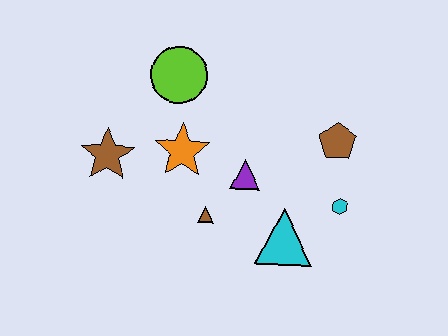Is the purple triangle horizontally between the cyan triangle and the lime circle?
Yes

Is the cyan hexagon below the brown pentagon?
Yes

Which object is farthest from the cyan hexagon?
The brown star is farthest from the cyan hexagon.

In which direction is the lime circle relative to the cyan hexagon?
The lime circle is to the left of the cyan hexagon.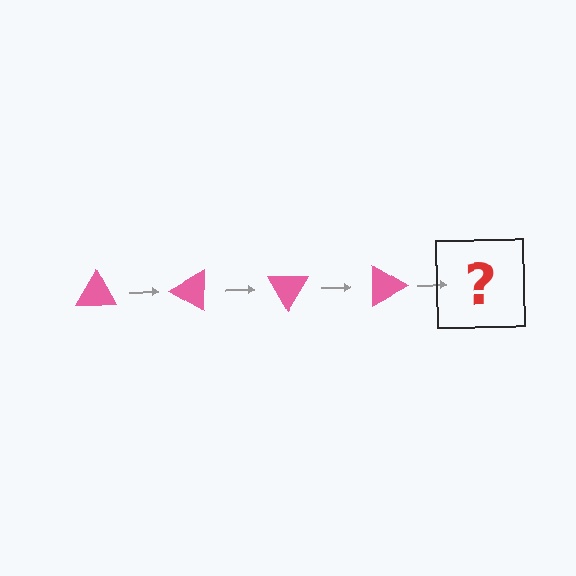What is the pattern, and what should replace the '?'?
The pattern is that the triangle rotates 30 degrees each step. The '?' should be a pink triangle rotated 120 degrees.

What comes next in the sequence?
The next element should be a pink triangle rotated 120 degrees.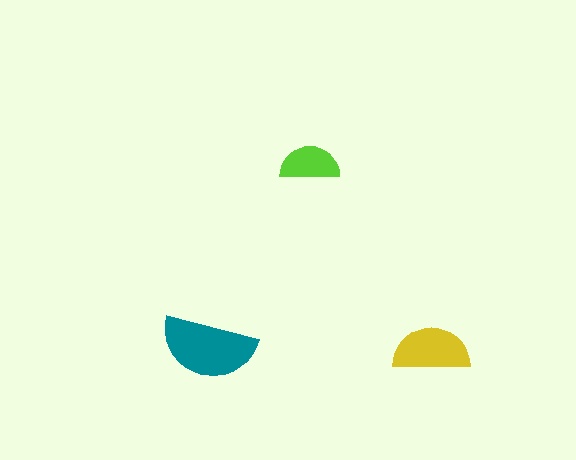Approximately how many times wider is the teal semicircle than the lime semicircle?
About 1.5 times wider.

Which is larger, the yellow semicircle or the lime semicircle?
The yellow one.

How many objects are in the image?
There are 3 objects in the image.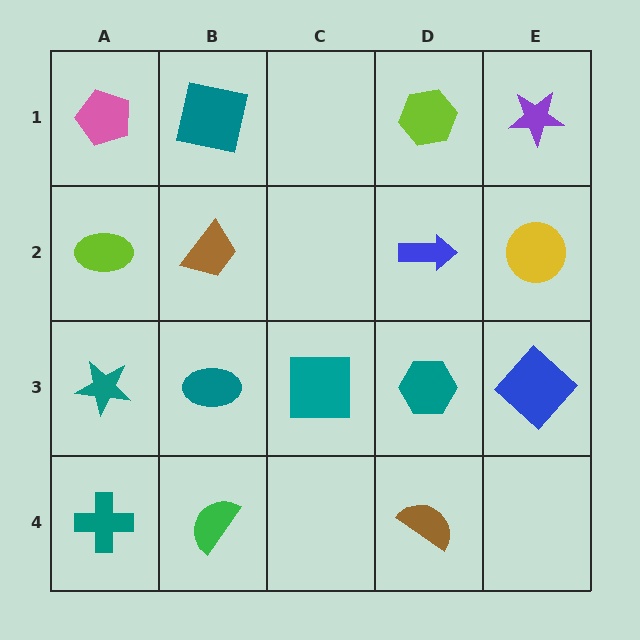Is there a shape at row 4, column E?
No, that cell is empty.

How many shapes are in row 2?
4 shapes.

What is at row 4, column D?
A brown semicircle.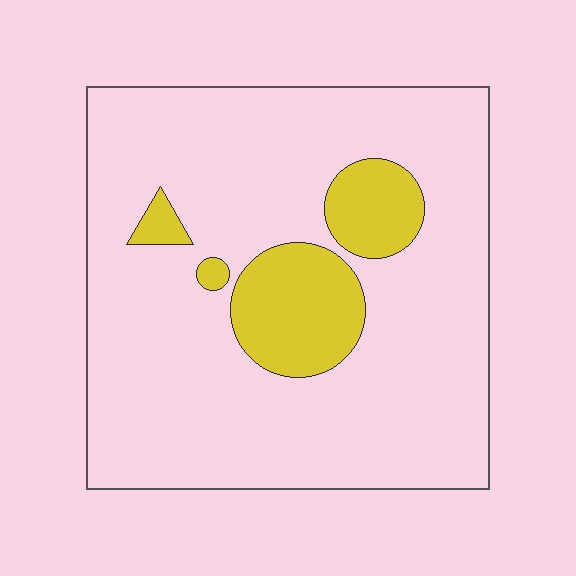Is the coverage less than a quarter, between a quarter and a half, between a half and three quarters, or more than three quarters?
Less than a quarter.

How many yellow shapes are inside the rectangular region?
4.